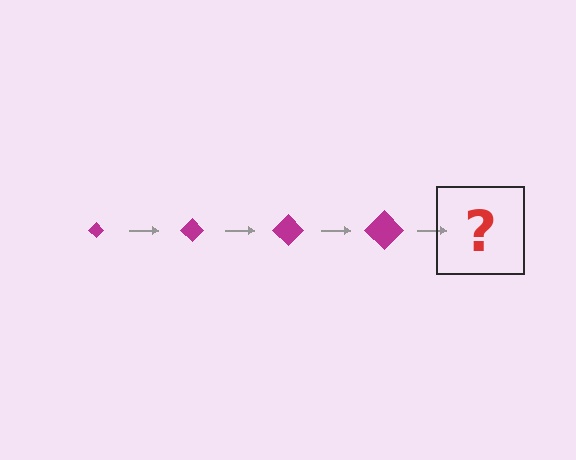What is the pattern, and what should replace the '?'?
The pattern is that the diamond gets progressively larger each step. The '?' should be a magenta diamond, larger than the previous one.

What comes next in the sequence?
The next element should be a magenta diamond, larger than the previous one.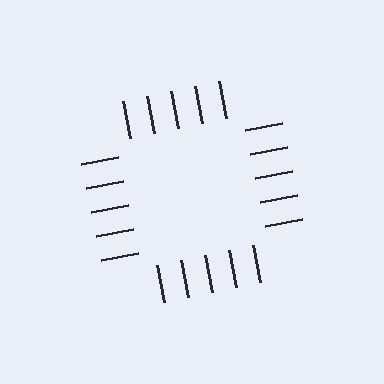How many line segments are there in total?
20 — 5 along each of the 4 edges.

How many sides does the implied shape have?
4 sides — the line-ends trace a square.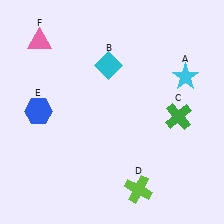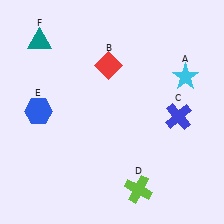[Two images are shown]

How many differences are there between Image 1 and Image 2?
There are 3 differences between the two images.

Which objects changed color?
B changed from cyan to red. C changed from green to blue. F changed from pink to teal.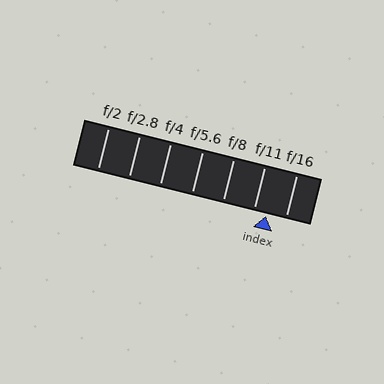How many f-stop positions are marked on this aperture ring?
There are 7 f-stop positions marked.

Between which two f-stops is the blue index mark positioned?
The index mark is between f/11 and f/16.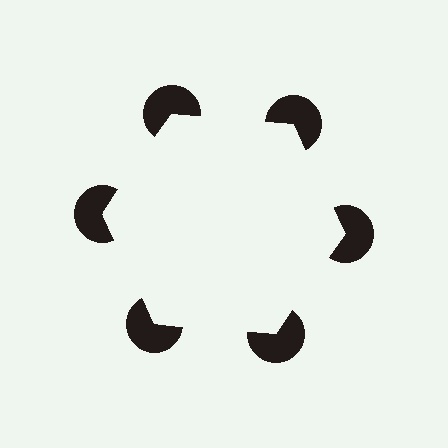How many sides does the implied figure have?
6 sides.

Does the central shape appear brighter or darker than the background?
It typically appears slightly brighter than the background, even though no actual brightness change is drawn.